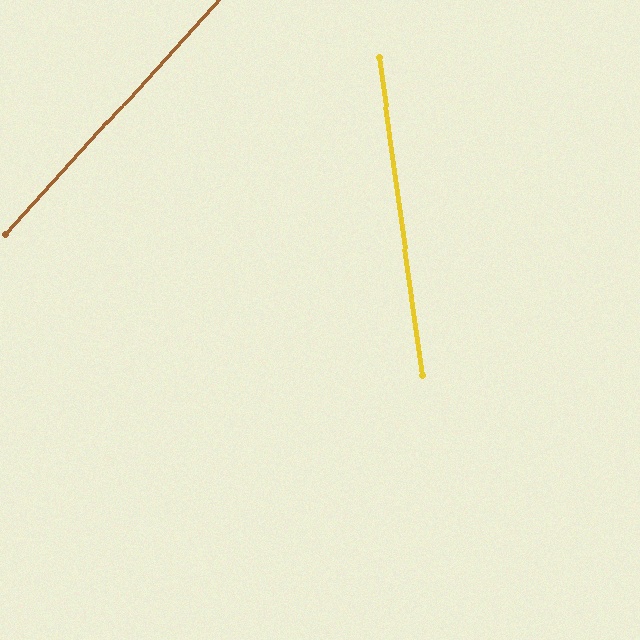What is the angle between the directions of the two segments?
Approximately 50 degrees.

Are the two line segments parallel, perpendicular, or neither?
Neither parallel nor perpendicular — they differ by about 50°.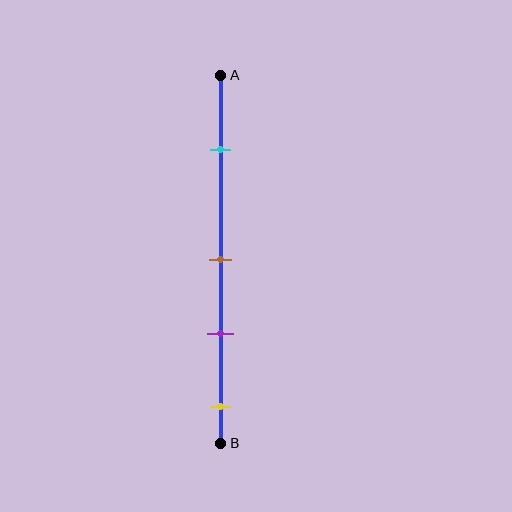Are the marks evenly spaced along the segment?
No, the marks are not evenly spaced.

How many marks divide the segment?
There are 4 marks dividing the segment.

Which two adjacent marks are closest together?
The brown and purple marks are the closest adjacent pair.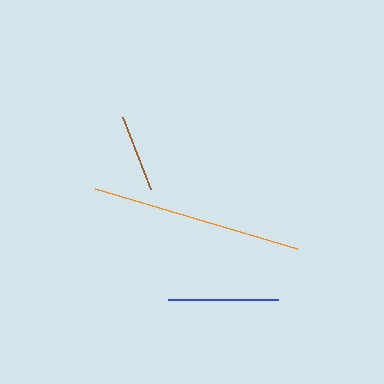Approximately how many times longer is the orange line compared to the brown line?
The orange line is approximately 2.7 times the length of the brown line.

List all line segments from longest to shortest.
From longest to shortest: orange, blue, brown.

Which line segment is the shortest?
The brown line is the shortest at approximately 77 pixels.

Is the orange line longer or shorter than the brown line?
The orange line is longer than the brown line.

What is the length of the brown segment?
The brown segment is approximately 77 pixels long.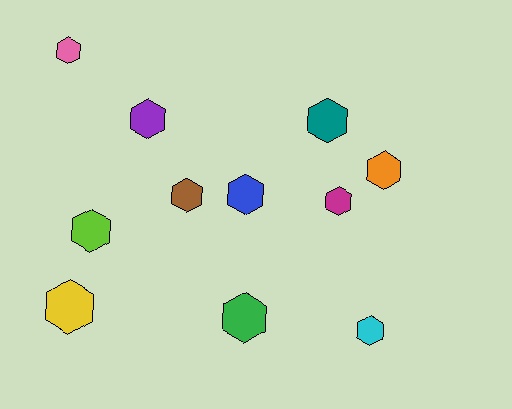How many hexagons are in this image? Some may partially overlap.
There are 11 hexagons.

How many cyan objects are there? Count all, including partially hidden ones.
There is 1 cyan object.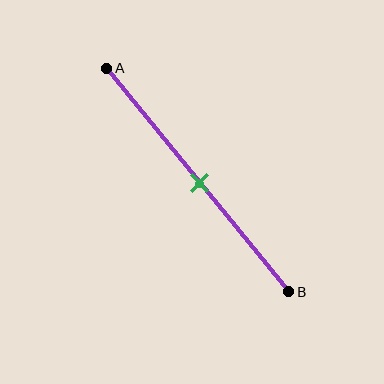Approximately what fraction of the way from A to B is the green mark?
The green mark is approximately 50% of the way from A to B.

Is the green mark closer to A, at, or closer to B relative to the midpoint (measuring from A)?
The green mark is approximately at the midpoint of segment AB.